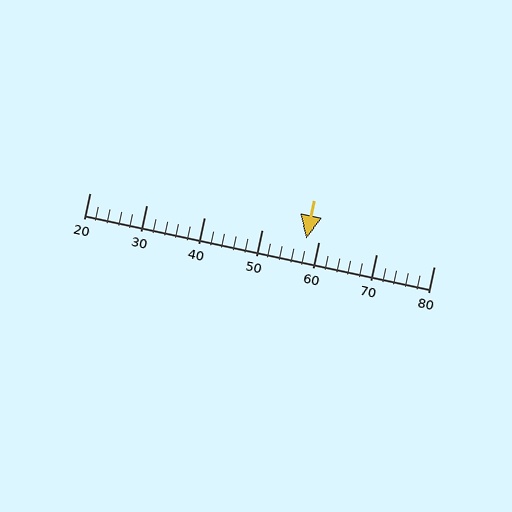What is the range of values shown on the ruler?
The ruler shows values from 20 to 80.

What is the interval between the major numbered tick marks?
The major tick marks are spaced 10 units apart.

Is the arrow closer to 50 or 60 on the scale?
The arrow is closer to 60.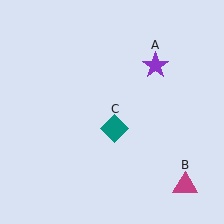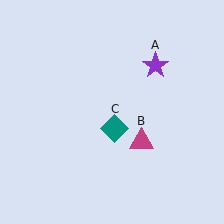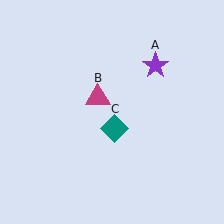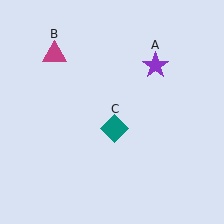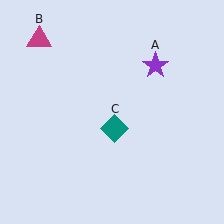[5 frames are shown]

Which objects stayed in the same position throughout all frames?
Purple star (object A) and teal diamond (object C) remained stationary.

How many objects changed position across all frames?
1 object changed position: magenta triangle (object B).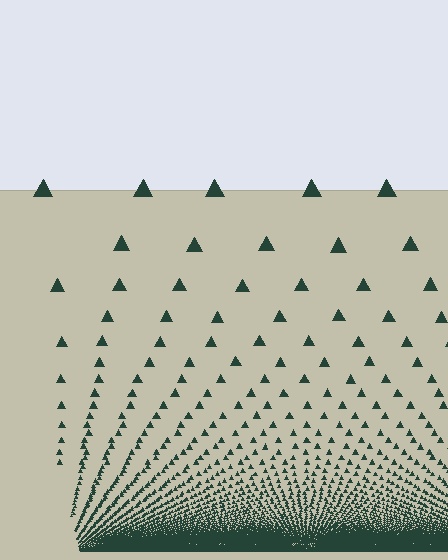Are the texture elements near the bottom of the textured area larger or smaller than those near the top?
Smaller. The gradient is inverted — elements near the bottom are smaller and denser.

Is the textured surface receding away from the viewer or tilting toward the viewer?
The surface appears to tilt toward the viewer. Texture elements get larger and sparser toward the top.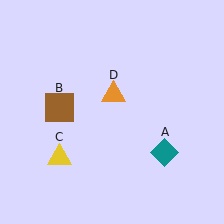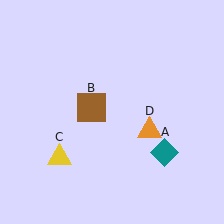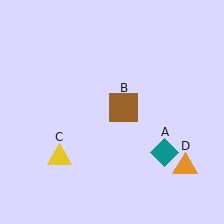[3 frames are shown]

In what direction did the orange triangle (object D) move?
The orange triangle (object D) moved down and to the right.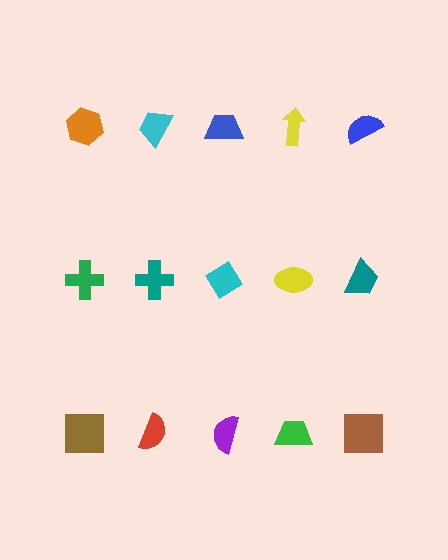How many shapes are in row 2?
5 shapes.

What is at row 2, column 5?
A teal trapezoid.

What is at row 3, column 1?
A brown square.